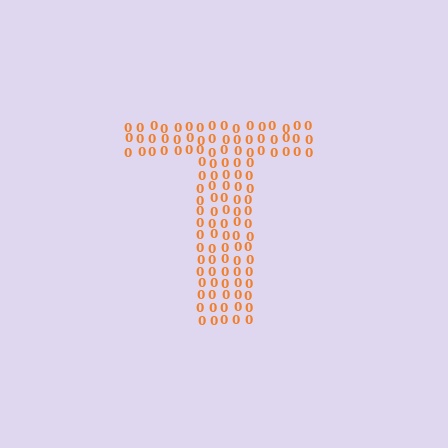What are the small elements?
The small elements are digit 0's.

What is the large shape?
The large shape is the letter T.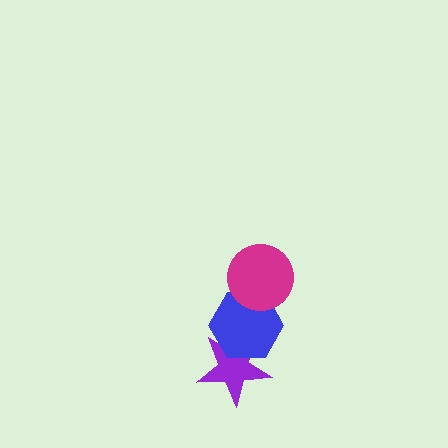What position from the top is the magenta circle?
The magenta circle is 1st from the top.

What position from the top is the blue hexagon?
The blue hexagon is 2nd from the top.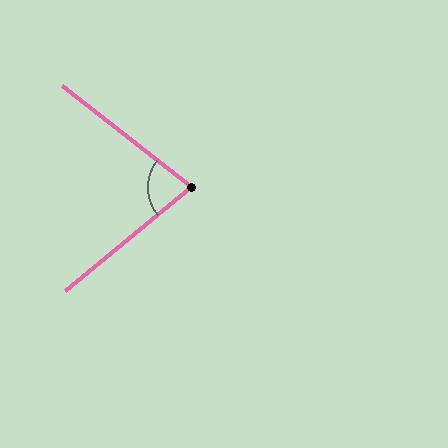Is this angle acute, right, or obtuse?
It is acute.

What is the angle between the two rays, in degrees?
Approximately 78 degrees.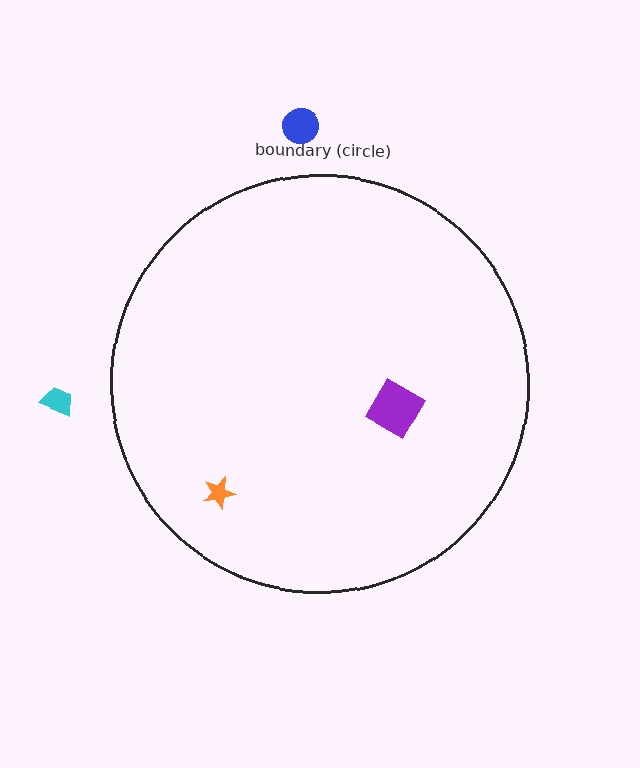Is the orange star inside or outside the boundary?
Inside.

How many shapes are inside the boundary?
2 inside, 2 outside.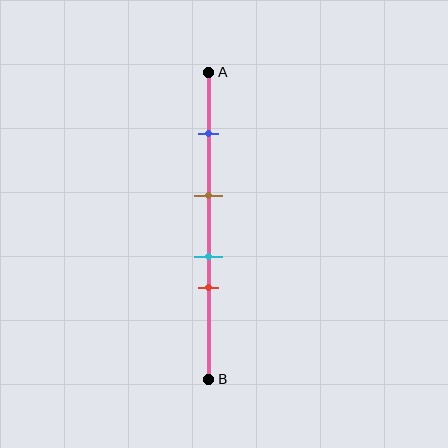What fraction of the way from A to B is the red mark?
The red mark is approximately 70% (0.7) of the way from A to B.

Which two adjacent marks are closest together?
The cyan and red marks are the closest adjacent pair.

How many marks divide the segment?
There are 4 marks dividing the segment.